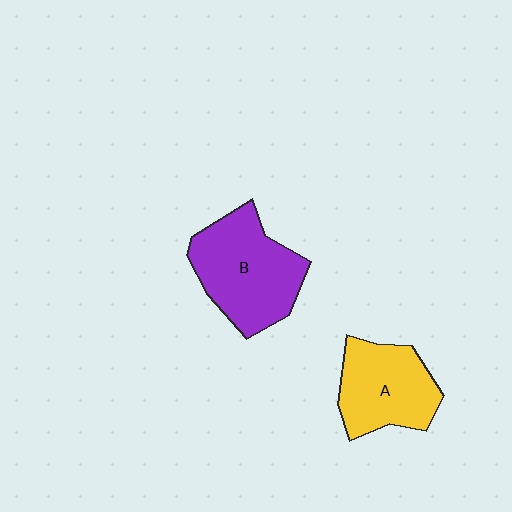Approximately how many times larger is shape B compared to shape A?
Approximately 1.2 times.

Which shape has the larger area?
Shape B (purple).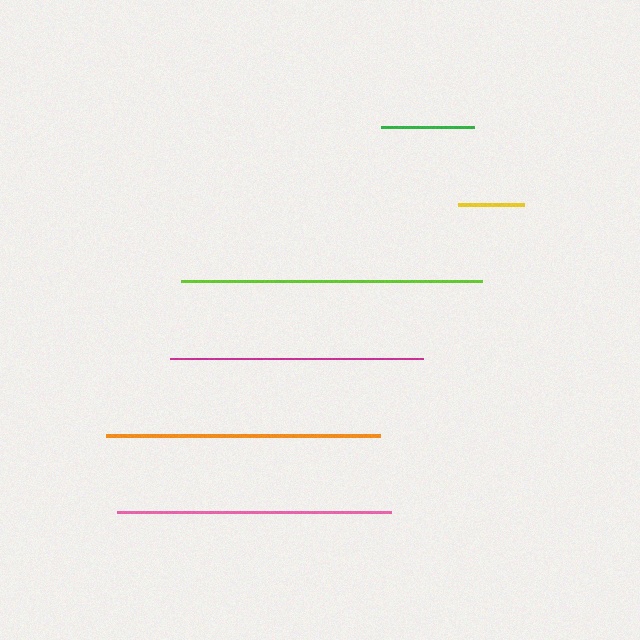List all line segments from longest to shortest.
From longest to shortest: lime, pink, orange, magenta, green, yellow.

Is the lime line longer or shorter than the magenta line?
The lime line is longer than the magenta line.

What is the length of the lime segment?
The lime segment is approximately 302 pixels long.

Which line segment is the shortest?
The yellow line is the shortest at approximately 66 pixels.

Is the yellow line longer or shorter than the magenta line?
The magenta line is longer than the yellow line.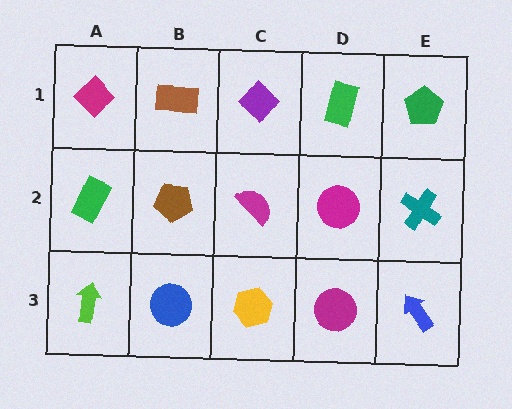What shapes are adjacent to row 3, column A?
A green rectangle (row 2, column A), a blue circle (row 3, column B).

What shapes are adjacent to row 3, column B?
A brown pentagon (row 2, column B), a lime arrow (row 3, column A), a yellow hexagon (row 3, column C).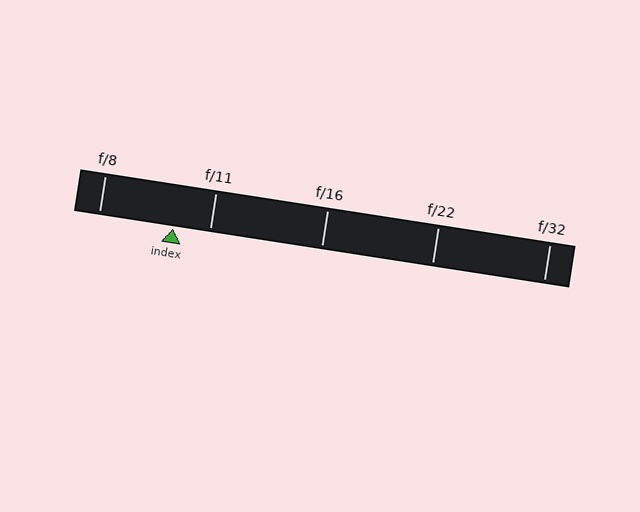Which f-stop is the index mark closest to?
The index mark is closest to f/11.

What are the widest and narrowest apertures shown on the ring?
The widest aperture shown is f/8 and the narrowest is f/32.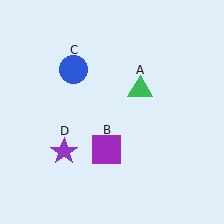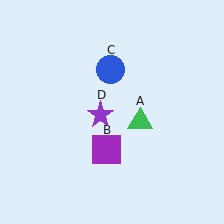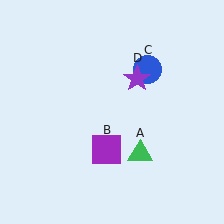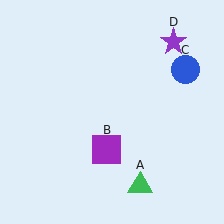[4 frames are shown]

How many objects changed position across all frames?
3 objects changed position: green triangle (object A), blue circle (object C), purple star (object D).